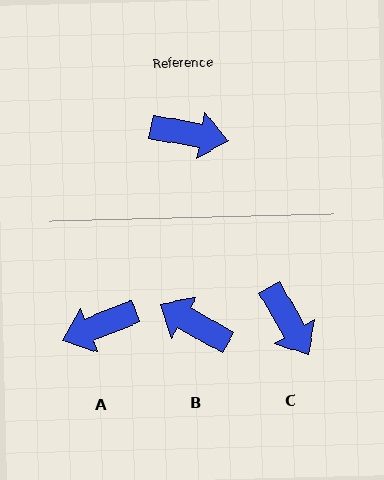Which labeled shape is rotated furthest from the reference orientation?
B, about 160 degrees away.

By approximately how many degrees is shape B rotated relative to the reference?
Approximately 160 degrees counter-clockwise.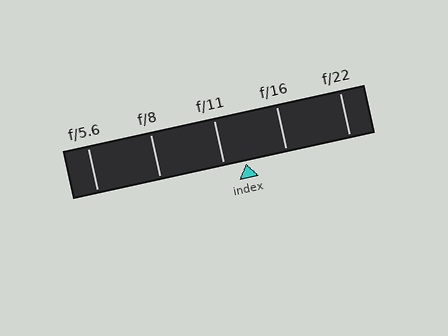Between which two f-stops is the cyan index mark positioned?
The index mark is between f/11 and f/16.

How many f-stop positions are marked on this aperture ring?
There are 5 f-stop positions marked.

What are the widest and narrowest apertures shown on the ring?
The widest aperture shown is f/5.6 and the narrowest is f/22.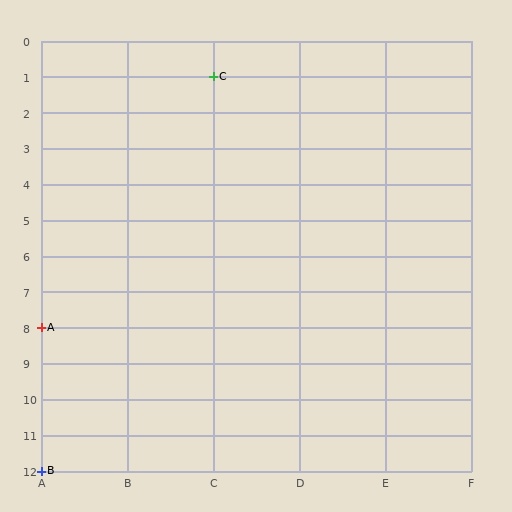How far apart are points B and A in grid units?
Points B and A are 4 rows apart.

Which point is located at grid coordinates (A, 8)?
Point A is at (A, 8).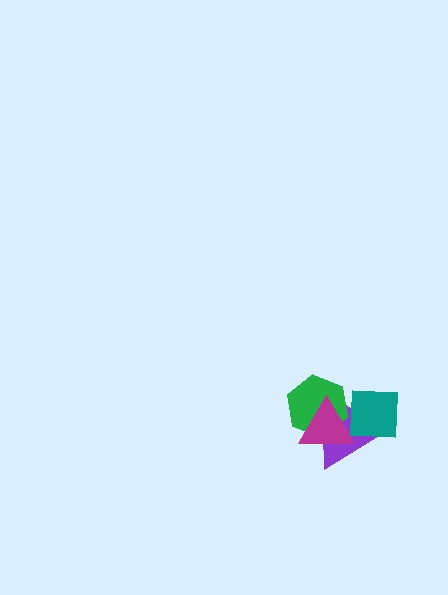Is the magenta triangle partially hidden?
No, no other shape covers it.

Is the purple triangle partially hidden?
Yes, it is partially covered by another shape.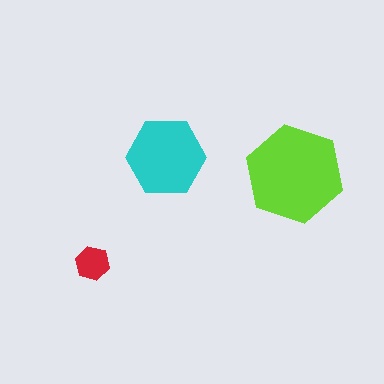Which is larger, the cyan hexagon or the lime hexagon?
The lime one.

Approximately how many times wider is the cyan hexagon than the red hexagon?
About 2.5 times wider.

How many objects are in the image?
There are 3 objects in the image.